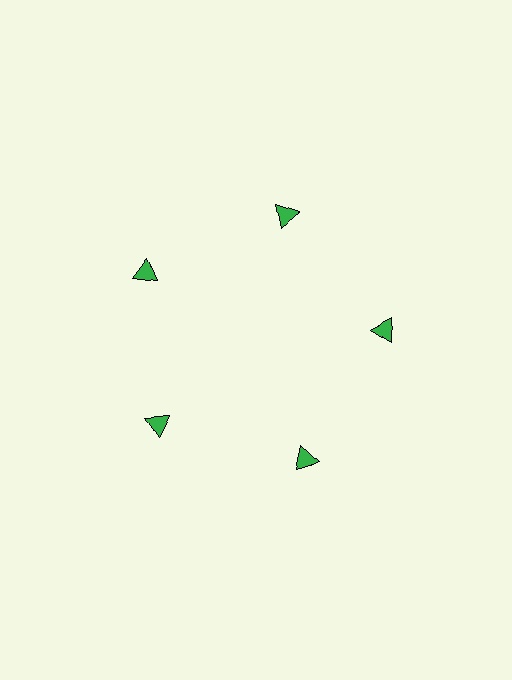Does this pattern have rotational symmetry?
Yes, this pattern has 5-fold rotational symmetry. It looks the same after rotating 72 degrees around the center.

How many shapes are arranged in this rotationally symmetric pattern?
There are 5 shapes, arranged in 5 groups of 1.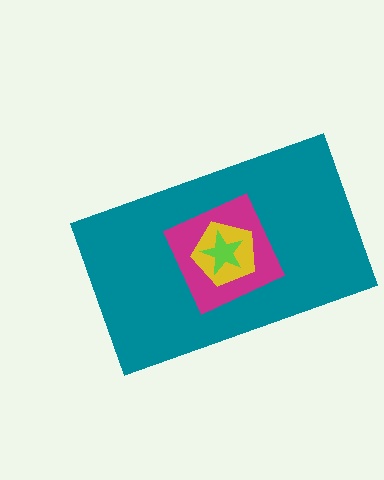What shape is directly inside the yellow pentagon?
The lime star.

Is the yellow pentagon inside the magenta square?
Yes.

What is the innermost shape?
The lime star.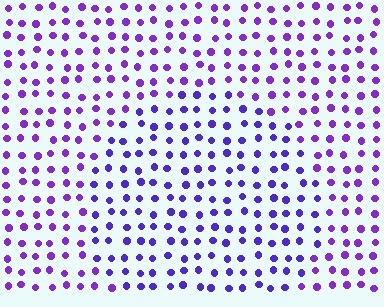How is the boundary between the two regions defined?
The boundary is defined purely by a slight shift in hue (about 22 degrees). Spacing, size, and orientation are identical on both sides.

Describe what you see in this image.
The image is filled with small purple elements in a uniform arrangement. A circle-shaped region is visible where the elements are tinted to a slightly different hue, forming a subtle color boundary.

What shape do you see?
I see a circle.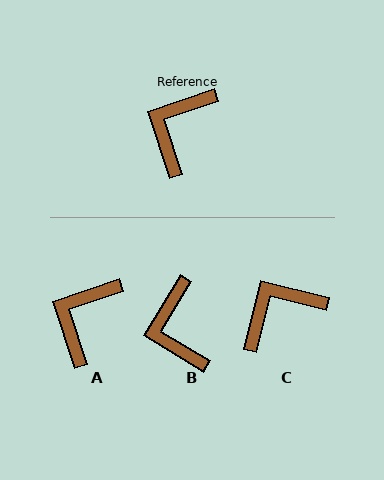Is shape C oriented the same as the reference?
No, it is off by about 32 degrees.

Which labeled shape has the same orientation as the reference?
A.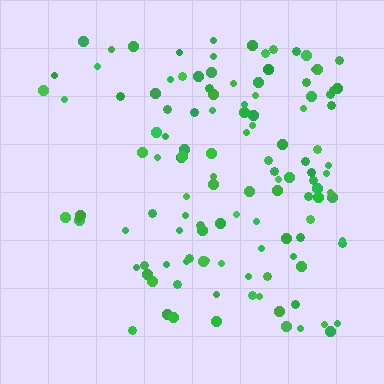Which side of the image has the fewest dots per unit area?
The left.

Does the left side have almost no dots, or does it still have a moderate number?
Still a moderate number, just noticeably fewer than the right.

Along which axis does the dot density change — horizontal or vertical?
Horizontal.